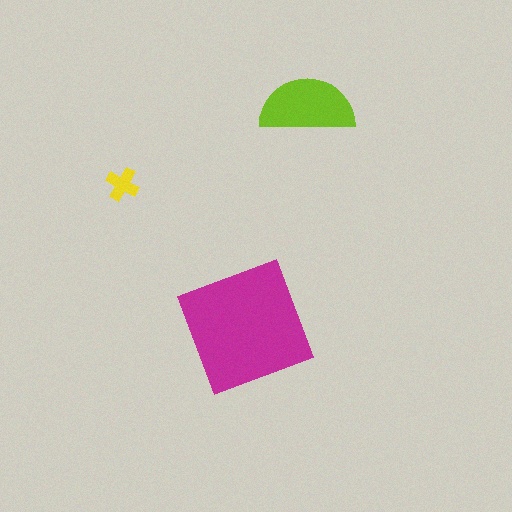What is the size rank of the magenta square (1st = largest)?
1st.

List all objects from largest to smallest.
The magenta square, the lime semicircle, the yellow cross.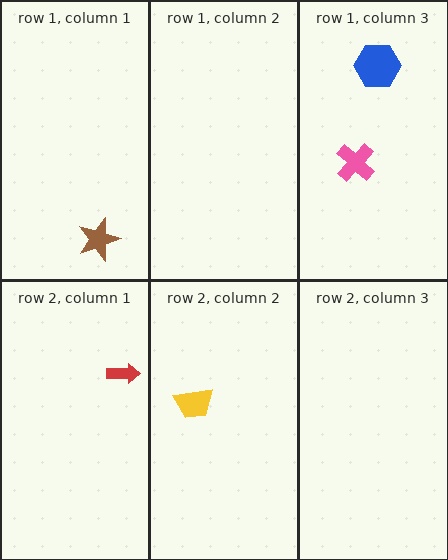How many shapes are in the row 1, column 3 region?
2.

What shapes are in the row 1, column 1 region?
The brown star.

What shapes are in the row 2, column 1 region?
The red arrow.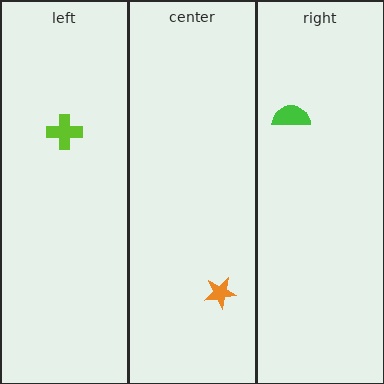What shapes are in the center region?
The orange star.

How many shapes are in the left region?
1.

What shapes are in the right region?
The green semicircle.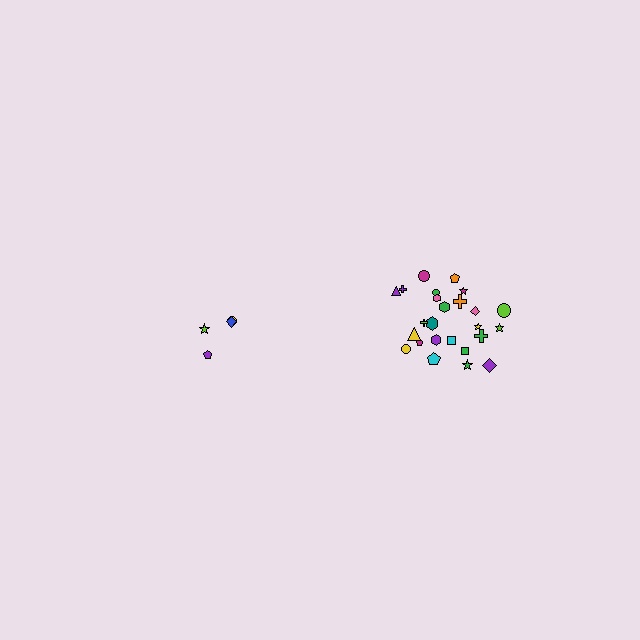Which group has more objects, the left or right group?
The right group.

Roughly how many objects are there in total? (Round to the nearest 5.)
Roughly 30 objects in total.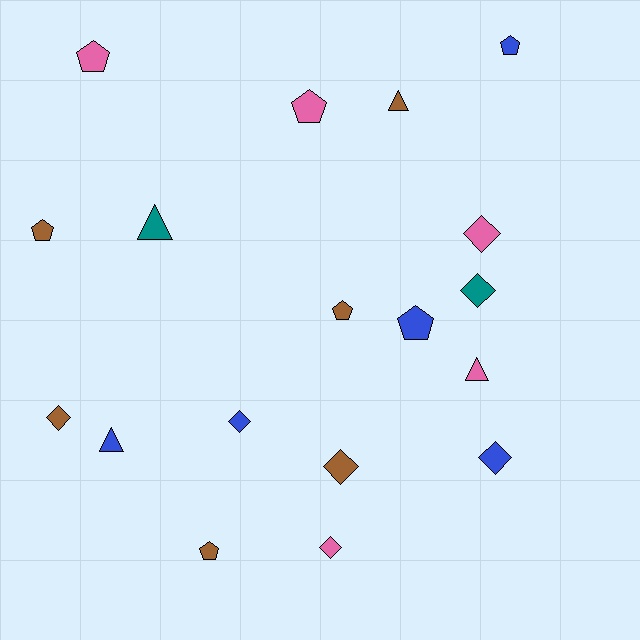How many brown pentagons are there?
There are 3 brown pentagons.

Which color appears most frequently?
Brown, with 6 objects.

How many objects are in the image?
There are 18 objects.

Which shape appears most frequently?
Pentagon, with 7 objects.